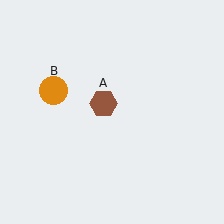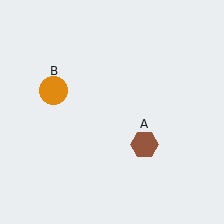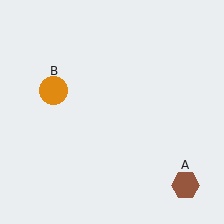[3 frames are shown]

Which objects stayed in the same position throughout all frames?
Orange circle (object B) remained stationary.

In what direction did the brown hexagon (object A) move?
The brown hexagon (object A) moved down and to the right.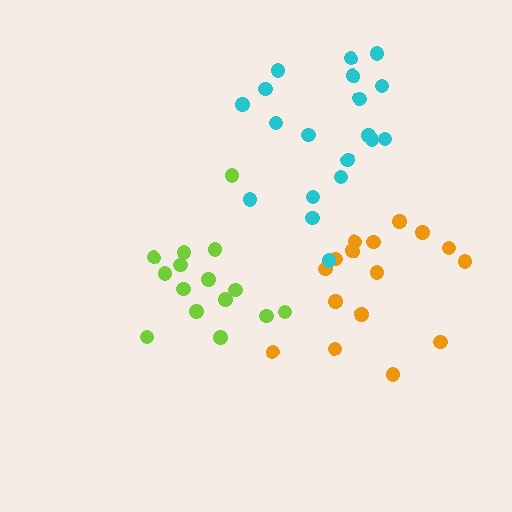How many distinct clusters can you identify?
There are 3 distinct clusters.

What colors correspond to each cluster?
The clusters are colored: orange, cyan, lime.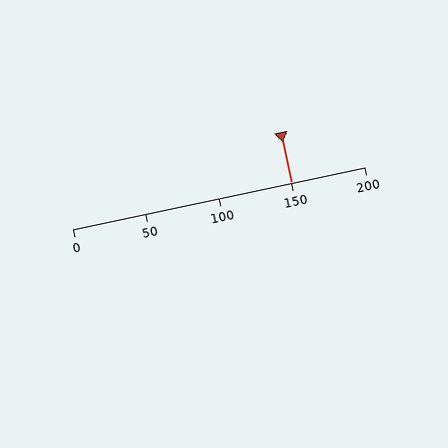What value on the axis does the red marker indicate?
The marker indicates approximately 150.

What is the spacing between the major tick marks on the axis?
The major ticks are spaced 50 apart.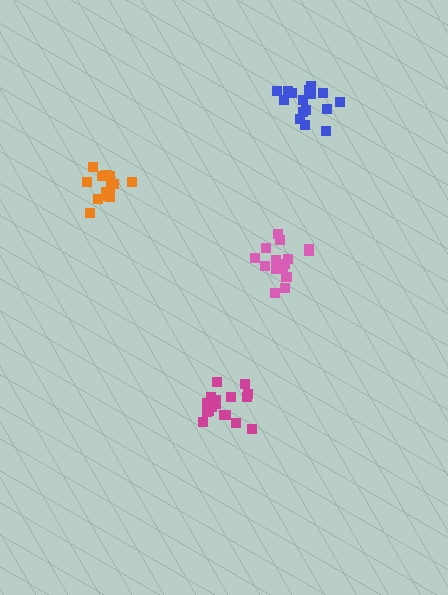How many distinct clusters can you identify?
There are 4 distinct clusters.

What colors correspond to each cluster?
The clusters are colored: magenta, pink, blue, orange.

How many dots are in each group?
Group 1: 17 dots, Group 2: 17 dots, Group 3: 16 dots, Group 4: 14 dots (64 total).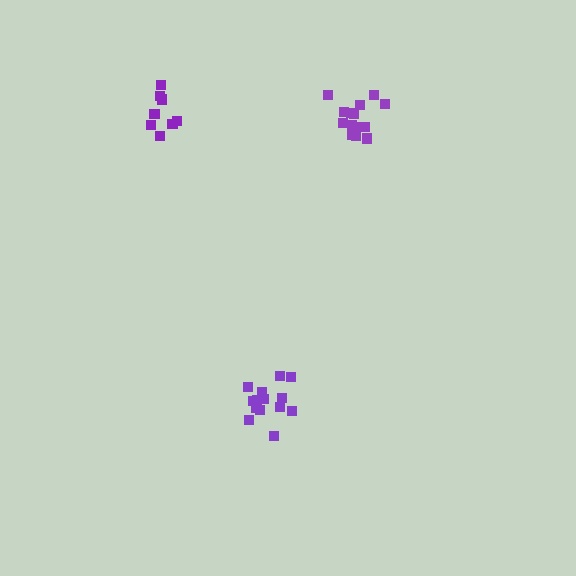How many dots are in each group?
Group 1: 14 dots, Group 2: 8 dots, Group 3: 14 dots (36 total).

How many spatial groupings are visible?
There are 3 spatial groupings.